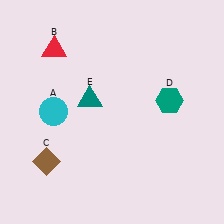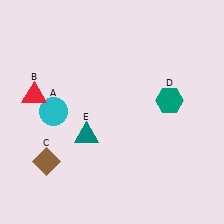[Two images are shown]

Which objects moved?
The objects that moved are: the red triangle (B), the teal triangle (E).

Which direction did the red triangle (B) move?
The red triangle (B) moved down.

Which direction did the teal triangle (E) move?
The teal triangle (E) moved down.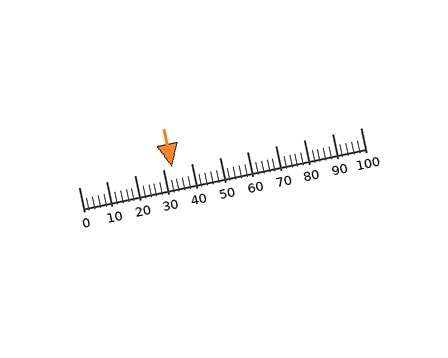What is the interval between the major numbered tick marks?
The major tick marks are spaced 10 units apart.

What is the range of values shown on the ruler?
The ruler shows values from 0 to 100.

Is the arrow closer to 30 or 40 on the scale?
The arrow is closer to 30.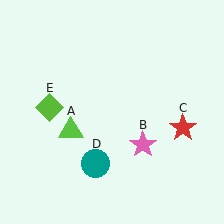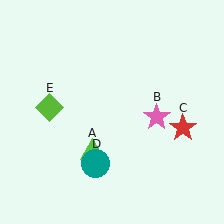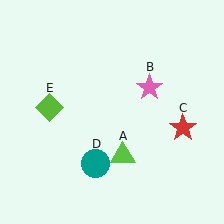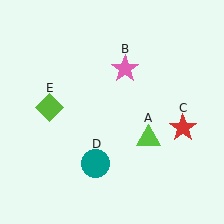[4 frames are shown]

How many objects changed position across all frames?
2 objects changed position: lime triangle (object A), pink star (object B).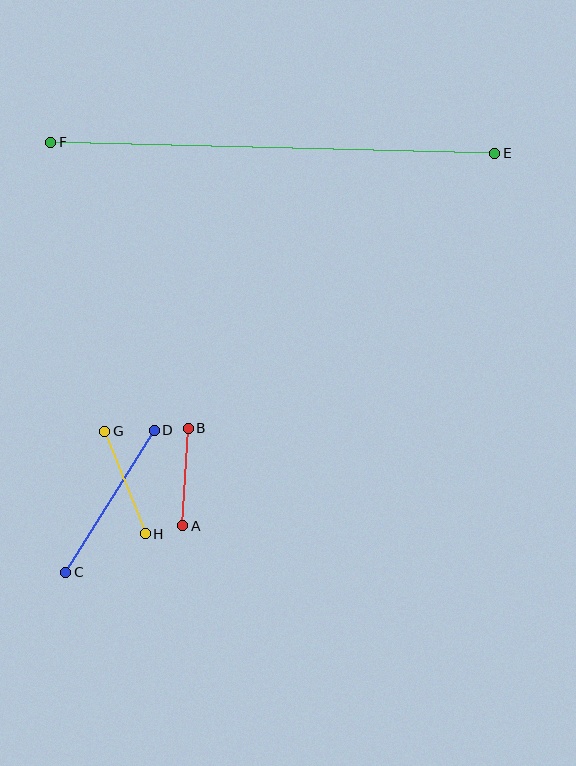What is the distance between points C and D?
The distance is approximately 167 pixels.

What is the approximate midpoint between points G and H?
The midpoint is at approximately (125, 482) pixels.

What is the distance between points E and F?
The distance is approximately 444 pixels.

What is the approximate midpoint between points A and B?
The midpoint is at approximately (185, 477) pixels.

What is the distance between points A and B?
The distance is approximately 98 pixels.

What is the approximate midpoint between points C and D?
The midpoint is at approximately (110, 501) pixels.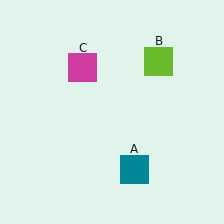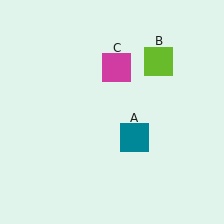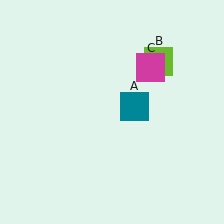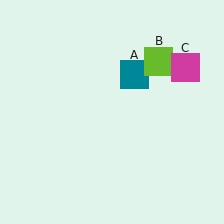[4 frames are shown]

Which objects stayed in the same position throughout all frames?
Lime square (object B) remained stationary.